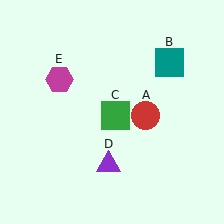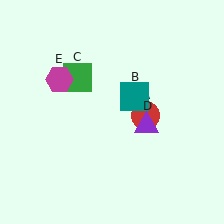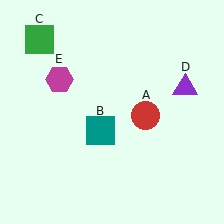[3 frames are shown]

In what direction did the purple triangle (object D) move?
The purple triangle (object D) moved up and to the right.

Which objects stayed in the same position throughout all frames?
Red circle (object A) and magenta hexagon (object E) remained stationary.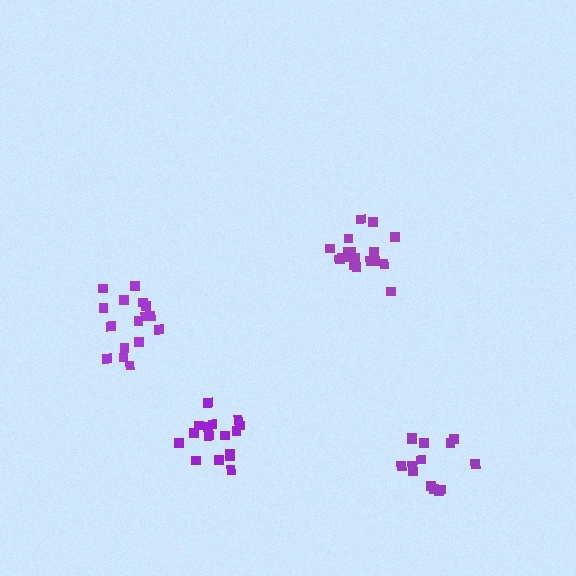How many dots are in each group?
Group 1: 14 dots, Group 2: 16 dots, Group 3: 18 dots, Group 4: 17 dots (65 total).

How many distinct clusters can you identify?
There are 4 distinct clusters.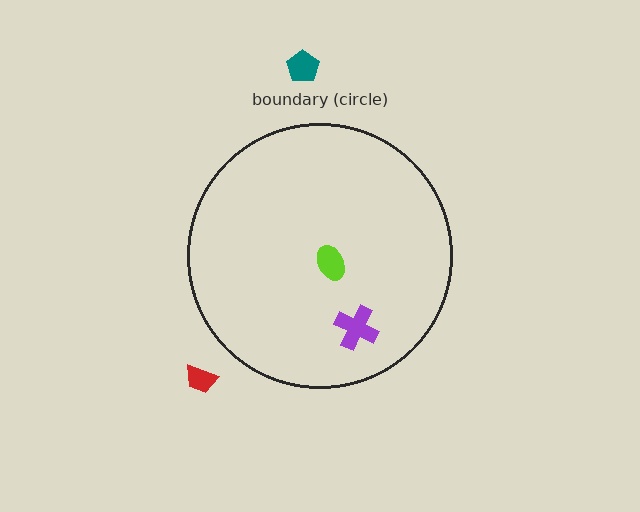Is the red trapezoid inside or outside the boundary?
Outside.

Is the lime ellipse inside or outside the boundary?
Inside.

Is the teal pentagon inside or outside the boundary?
Outside.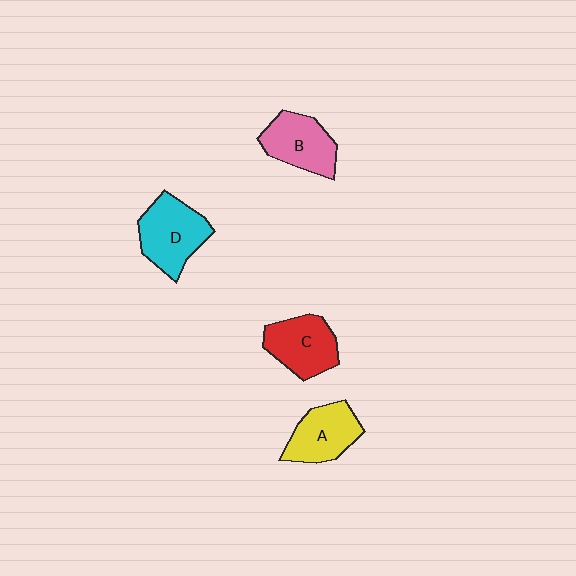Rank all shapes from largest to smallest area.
From largest to smallest: D (cyan), C (red), B (pink), A (yellow).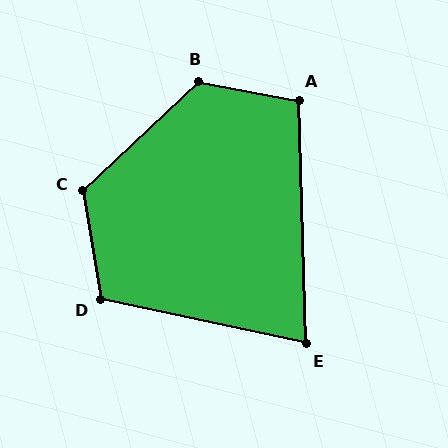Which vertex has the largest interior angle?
B, at approximately 126 degrees.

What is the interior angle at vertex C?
Approximately 124 degrees (obtuse).